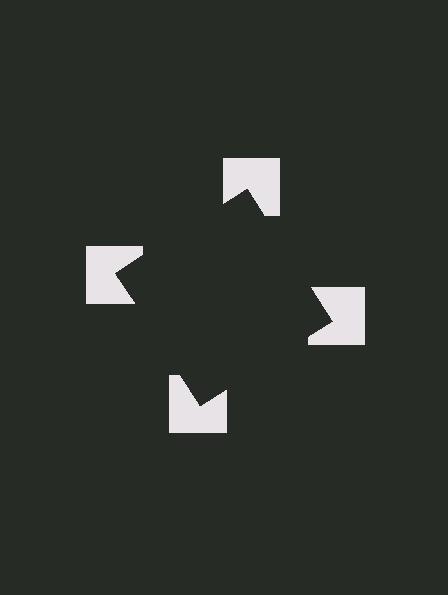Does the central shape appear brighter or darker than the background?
It typically appears slightly darker than the background, even though no actual brightness change is drawn.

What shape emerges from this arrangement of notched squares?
An illusory square — its edges are inferred from the aligned wedge cuts in the notched squares, not physically drawn.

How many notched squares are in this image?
There are 4 — one at each vertex of the illusory square.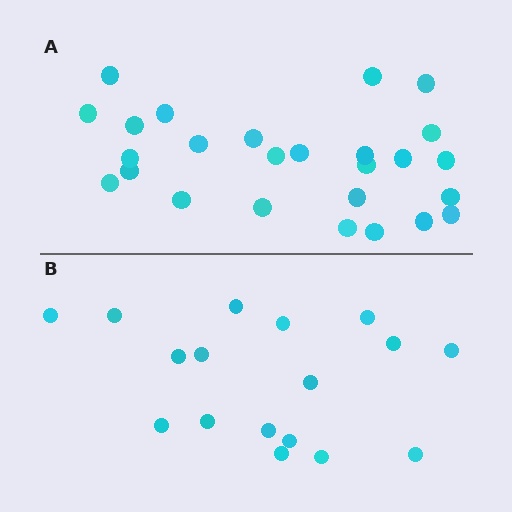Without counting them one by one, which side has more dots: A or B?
Region A (the top region) has more dots.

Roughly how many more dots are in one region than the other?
Region A has roughly 8 or so more dots than region B.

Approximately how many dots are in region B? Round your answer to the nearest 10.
About 20 dots. (The exact count is 17, which rounds to 20.)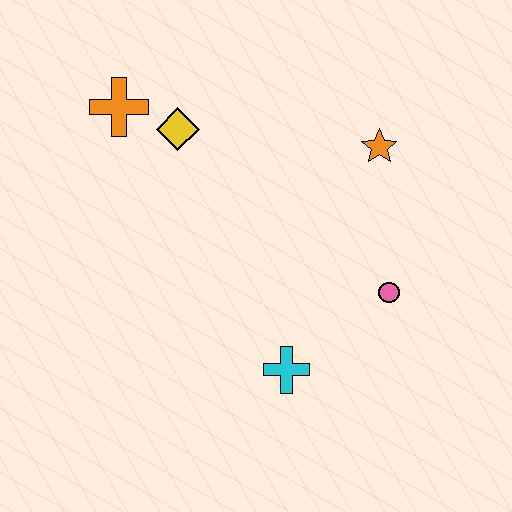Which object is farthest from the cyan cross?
The orange cross is farthest from the cyan cross.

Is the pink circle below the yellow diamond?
Yes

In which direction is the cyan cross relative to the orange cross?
The cyan cross is below the orange cross.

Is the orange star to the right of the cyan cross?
Yes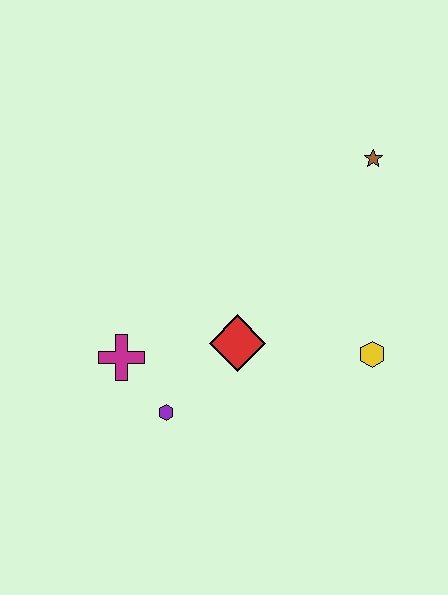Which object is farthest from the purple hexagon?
The brown star is farthest from the purple hexagon.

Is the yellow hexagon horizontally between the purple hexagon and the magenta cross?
No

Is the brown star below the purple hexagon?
No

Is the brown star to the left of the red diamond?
No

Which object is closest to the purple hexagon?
The magenta cross is closest to the purple hexagon.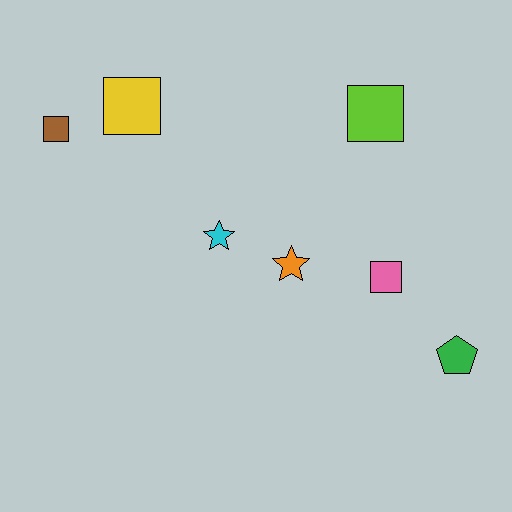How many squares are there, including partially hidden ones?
There are 4 squares.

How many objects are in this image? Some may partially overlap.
There are 7 objects.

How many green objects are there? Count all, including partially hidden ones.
There is 1 green object.